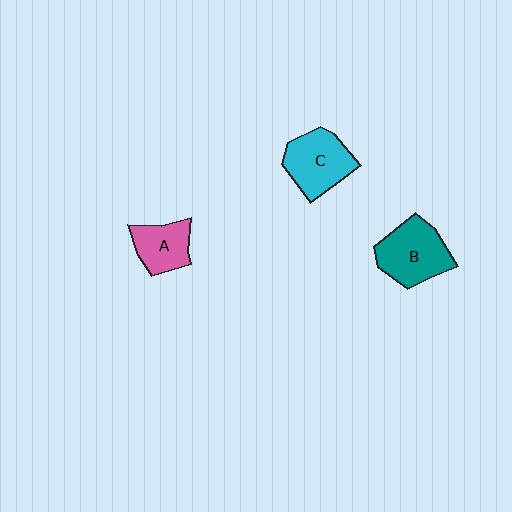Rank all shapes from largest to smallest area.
From largest to smallest: B (teal), C (cyan), A (pink).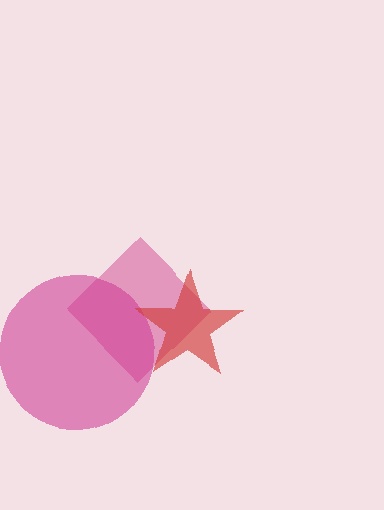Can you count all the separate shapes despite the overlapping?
Yes, there are 3 separate shapes.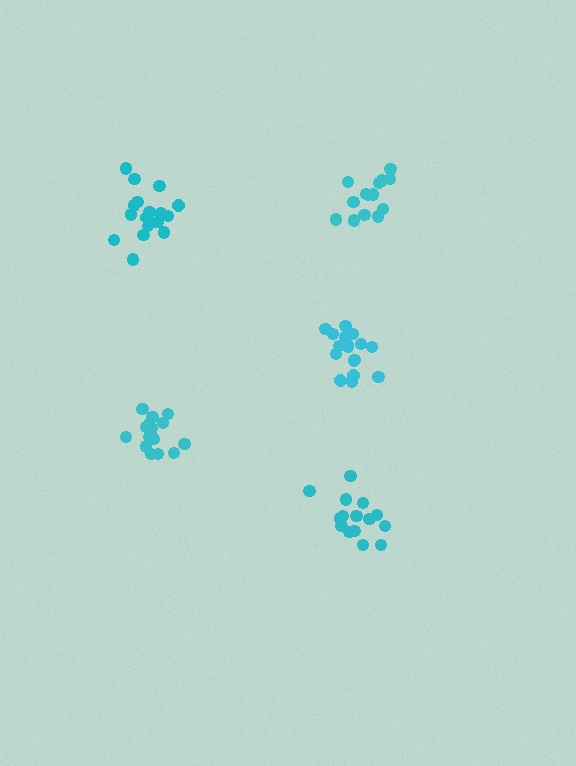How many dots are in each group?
Group 1: 17 dots, Group 2: 19 dots, Group 3: 16 dots, Group 4: 14 dots, Group 5: 15 dots (81 total).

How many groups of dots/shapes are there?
There are 5 groups.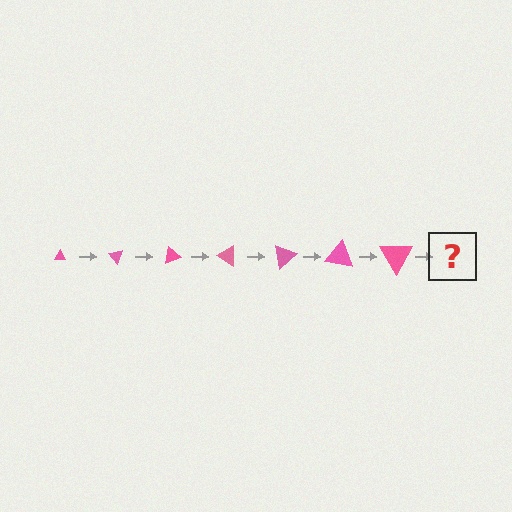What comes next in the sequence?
The next element should be a triangle, larger than the previous one and rotated 350 degrees from the start.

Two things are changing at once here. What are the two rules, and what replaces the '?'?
The two rules are that the triangle grows larger each step and it rotates 50 degrees each step. The '?' should be a triangle, larger than the previous one and rotated 350 degrees from the start.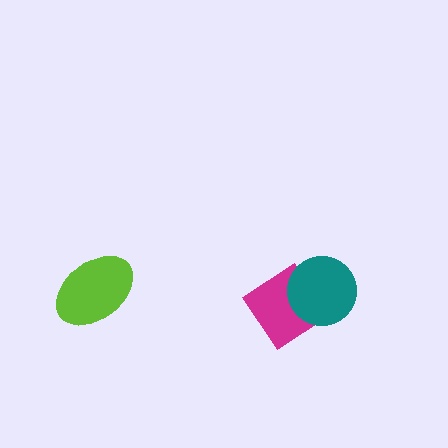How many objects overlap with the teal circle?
1 object overlaps with the teal circle.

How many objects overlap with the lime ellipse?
0 objects overlap with the lime ellipse.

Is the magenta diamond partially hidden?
Yes, it is partially covered by another shape.